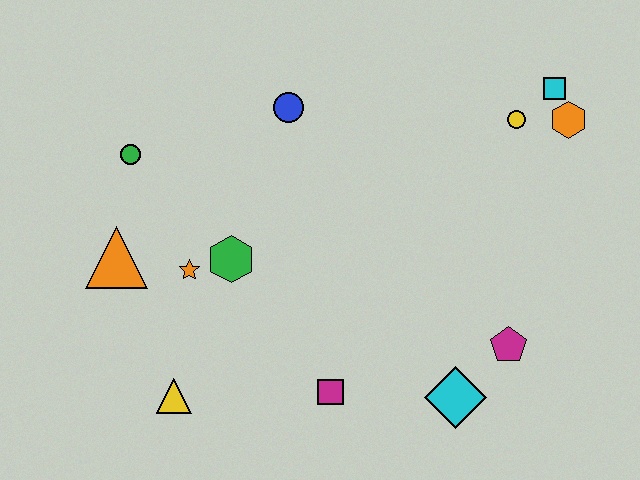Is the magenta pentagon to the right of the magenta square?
Yes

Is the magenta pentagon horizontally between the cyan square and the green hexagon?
Yes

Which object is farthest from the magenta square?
The cyan square is farthest from the magenta square.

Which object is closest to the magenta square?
The cyan diamond is closest to the magenta square.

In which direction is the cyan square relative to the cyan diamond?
The cyan square is above the cyan diamond.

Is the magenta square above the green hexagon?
No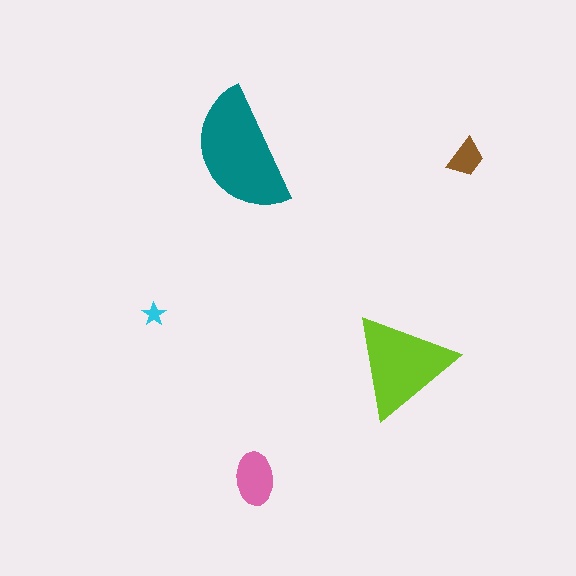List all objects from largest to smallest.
The teal semicircle, the lime triangle, the pink ellipse, the brown trapezoid, the cyan star.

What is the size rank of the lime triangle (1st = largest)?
2nd.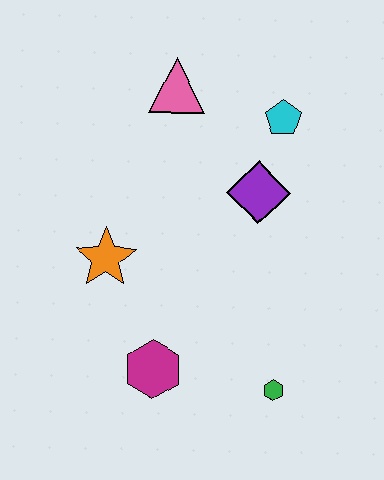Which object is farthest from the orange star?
The cyan pentagon is farthest from the orange star.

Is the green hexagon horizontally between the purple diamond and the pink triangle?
No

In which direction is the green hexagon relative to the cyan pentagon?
The green hexagon is below the cyan pentagon.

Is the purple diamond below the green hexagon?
No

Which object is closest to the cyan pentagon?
The purple diamond is closest to the cyan pentagon.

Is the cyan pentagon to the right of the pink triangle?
Yes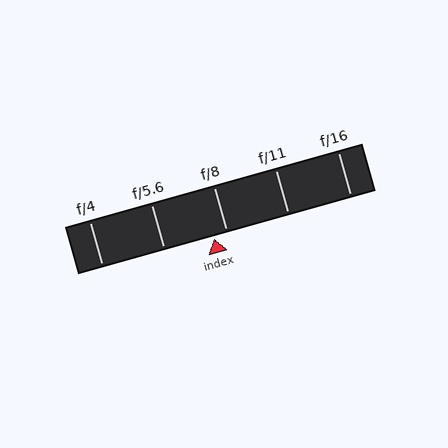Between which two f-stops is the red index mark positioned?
The index mark is between f/5.6 and f/8.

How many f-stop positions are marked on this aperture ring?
There are 5 f-stop positions marked.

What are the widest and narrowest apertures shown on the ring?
The widest aperture shown is f/4 and the narrowest is f/16.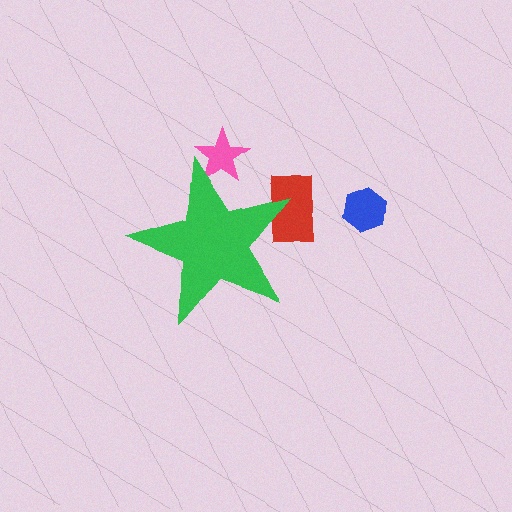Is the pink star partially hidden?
Yes, the pink star is partially hidden behind the green star.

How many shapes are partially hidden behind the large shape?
2 shapes are partially hidden.